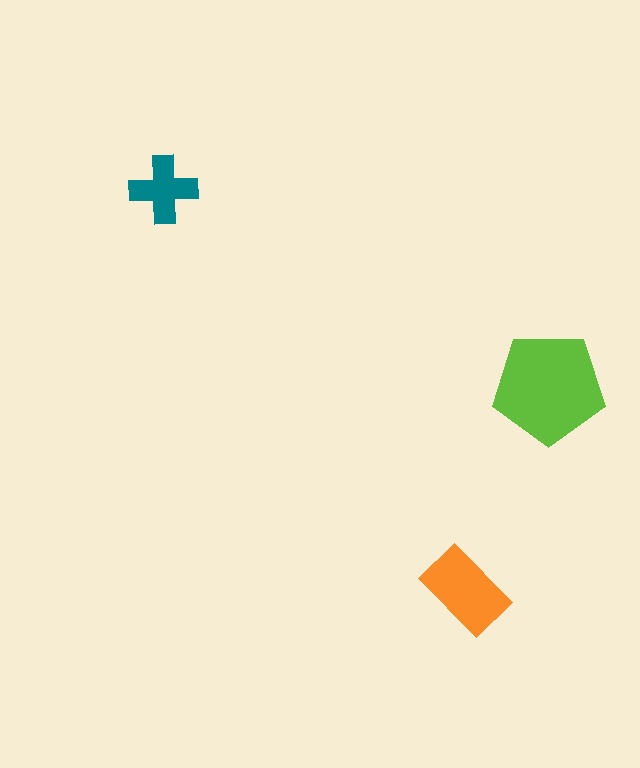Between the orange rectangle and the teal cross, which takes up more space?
The orange rectangle.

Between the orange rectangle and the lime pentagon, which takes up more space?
The lime pentagon.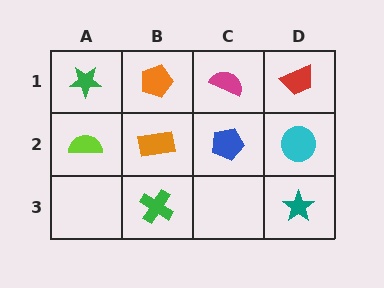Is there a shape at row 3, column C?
No, that cell is empty.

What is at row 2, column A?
A lime semicircle.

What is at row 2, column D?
A cyan circle.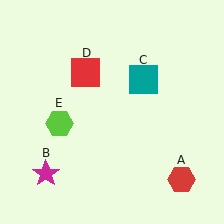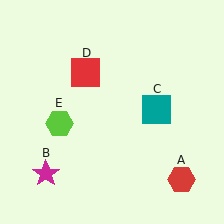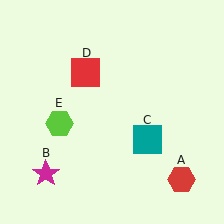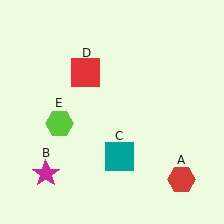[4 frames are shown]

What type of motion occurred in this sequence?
The teal square (object C) rotated clockwise around the center of the scene.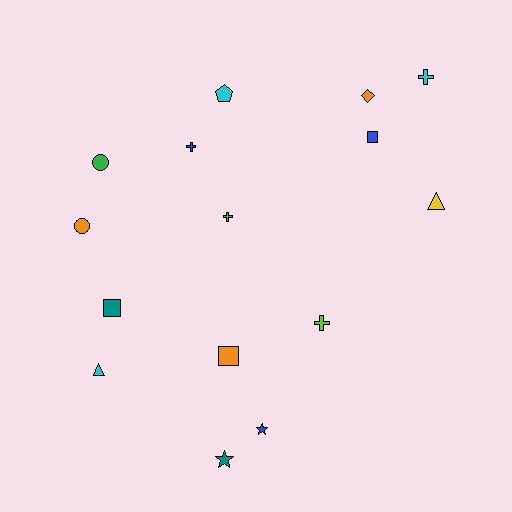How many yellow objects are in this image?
There is 1 yellow object.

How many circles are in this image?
There are 2 circles.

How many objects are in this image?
There are 15 objects.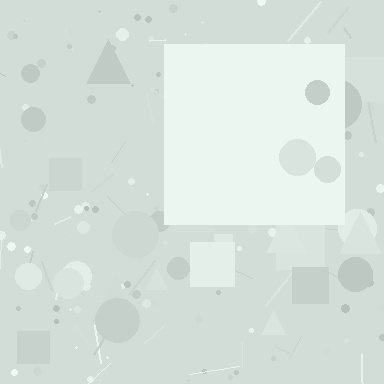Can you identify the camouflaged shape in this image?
The camouflaged shape is a square.